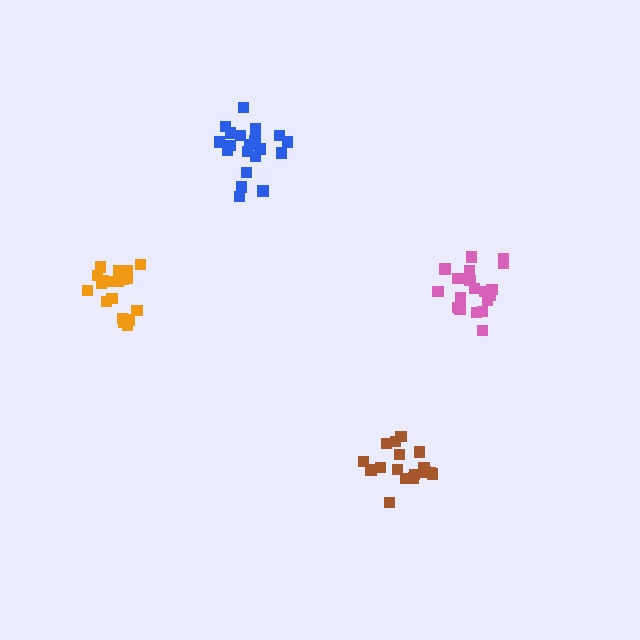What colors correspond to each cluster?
The clusters are colored: blue, orange, pink, brown.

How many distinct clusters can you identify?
There are 4 distinct clusters.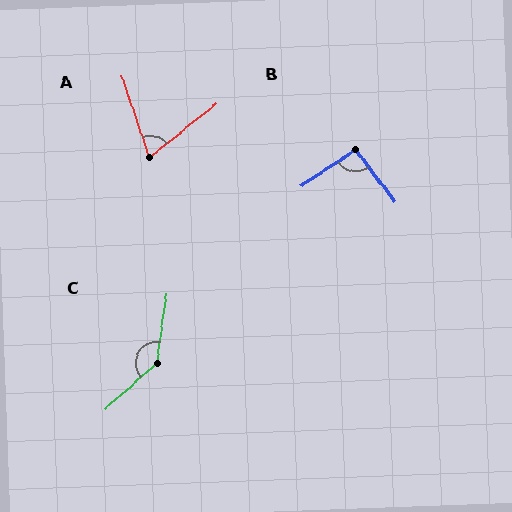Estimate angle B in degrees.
Approximately 93 degrees.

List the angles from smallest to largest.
A (70°), B (93°), C (140°).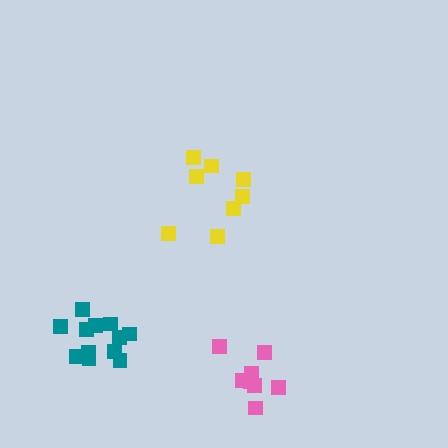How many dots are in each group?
Group 1: 12 dots, Group 2: 8 dots, Group 3: 8 dots (28 total).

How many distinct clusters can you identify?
There are 3 distinct clusters.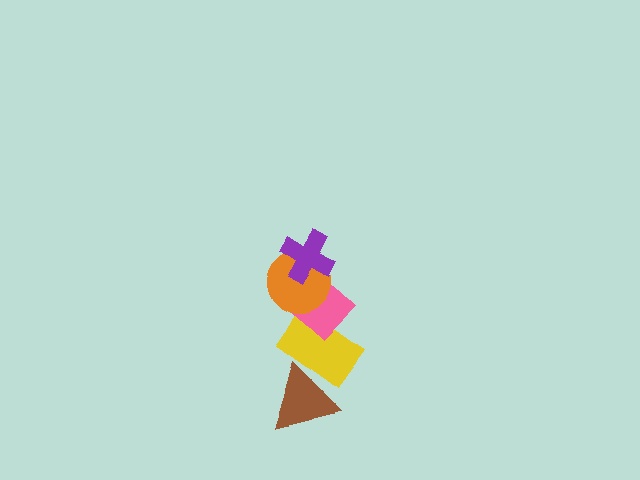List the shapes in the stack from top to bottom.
From top to bottom: the purple cross, the orange circle, the pink diamond, the yellow rectangle, the brown triangle.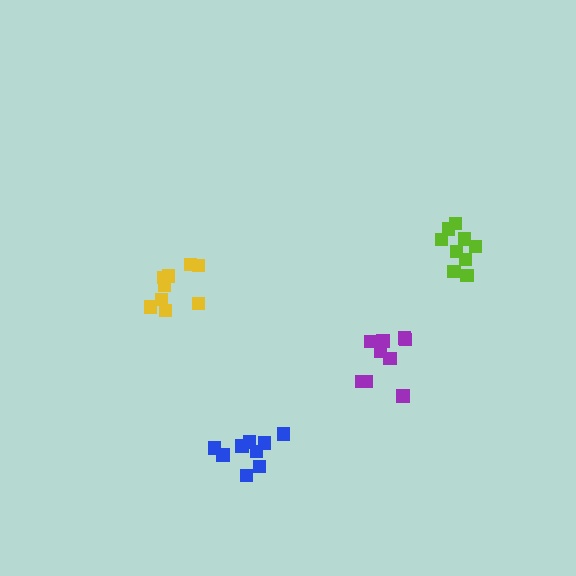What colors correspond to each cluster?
The clusters are colored: yellow, purple, lime, blue.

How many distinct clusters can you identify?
There are 4 distinct clusters.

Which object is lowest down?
The blue cluster is bottommost.